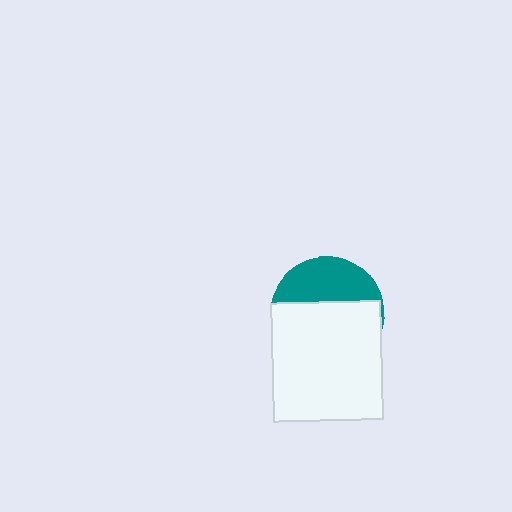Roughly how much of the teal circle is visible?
A small part of it is visible (roughly 38%).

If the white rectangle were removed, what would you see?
You would see the complete teal circle.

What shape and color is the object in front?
The object in front is a white rectangle.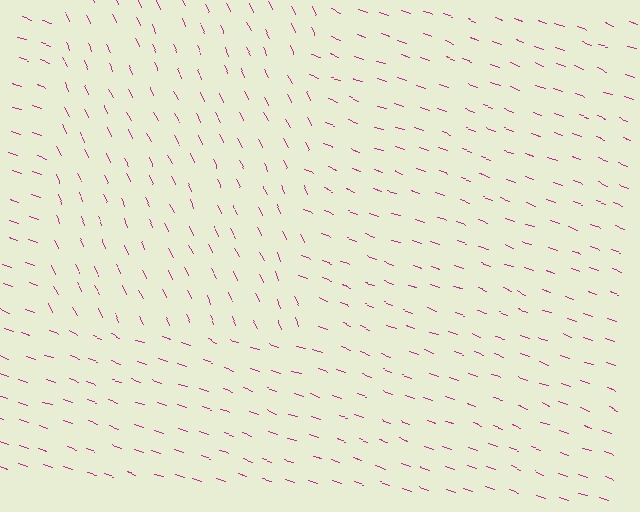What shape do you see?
I see a rectangle.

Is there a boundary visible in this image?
Yes, there is a texture boundary formed by a change in line orientation.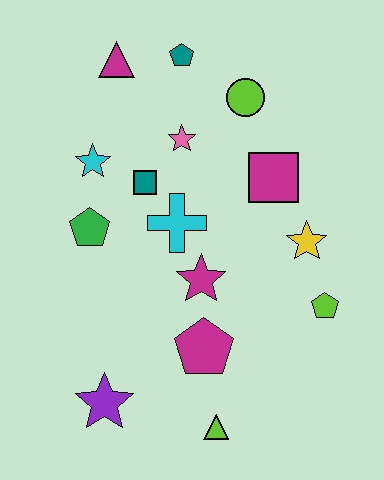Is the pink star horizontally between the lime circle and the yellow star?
No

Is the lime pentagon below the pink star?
Yes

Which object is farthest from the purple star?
The teal pentagon is farthest from the purple star.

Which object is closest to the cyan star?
The teal square is closest to the cyan star.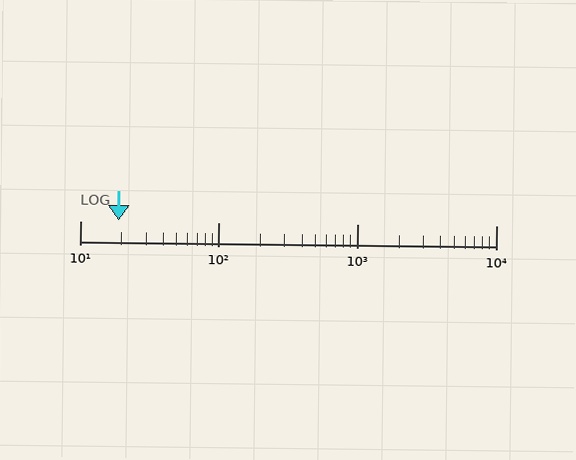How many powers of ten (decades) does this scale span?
The scale spans 3 decades, from 10 to 10000.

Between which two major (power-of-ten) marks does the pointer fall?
The pointer is between 10 and 100.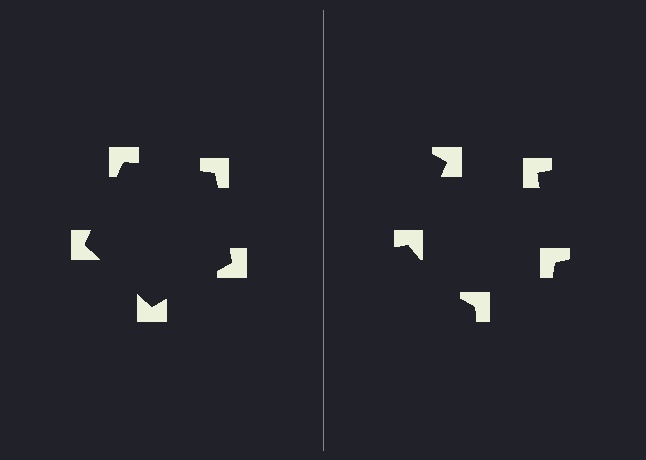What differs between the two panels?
The notched squares are positioned identically on both sides; only the wedge orientations differ. On the left they align to a pentagon; on the right they are misaligned.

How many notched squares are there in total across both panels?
10 — 5 on each side.